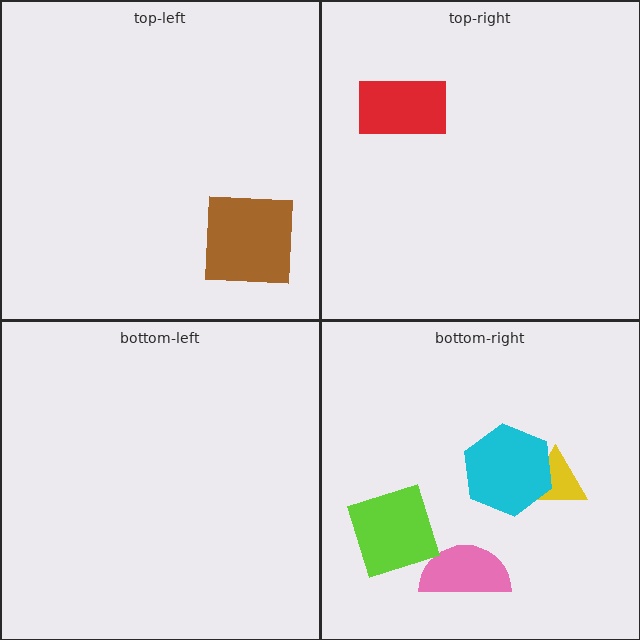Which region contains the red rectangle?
The top-right region.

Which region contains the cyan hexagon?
The bottom-right region.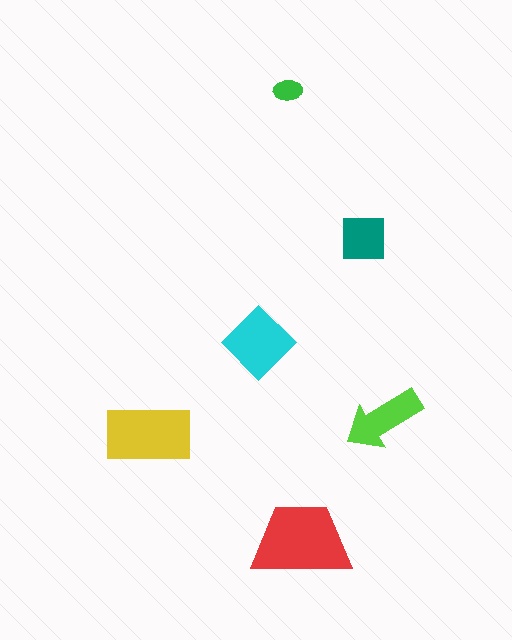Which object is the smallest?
The green ellipse.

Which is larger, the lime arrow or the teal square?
The lime arrow.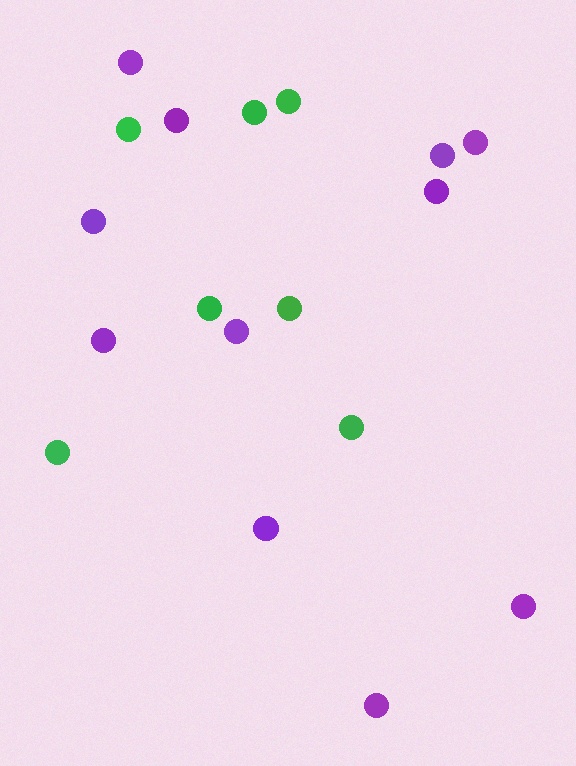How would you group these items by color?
There are 2 groups: one group of purple circles (11) and one group of green circles (7).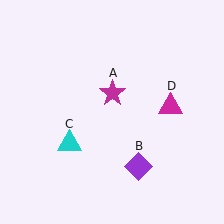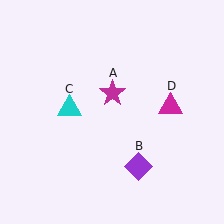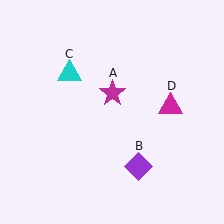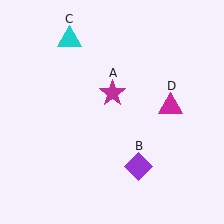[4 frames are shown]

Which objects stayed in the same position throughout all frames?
Magenta star (object A) and purple diamond (object B) and magenta triangle (object D) remained stationary.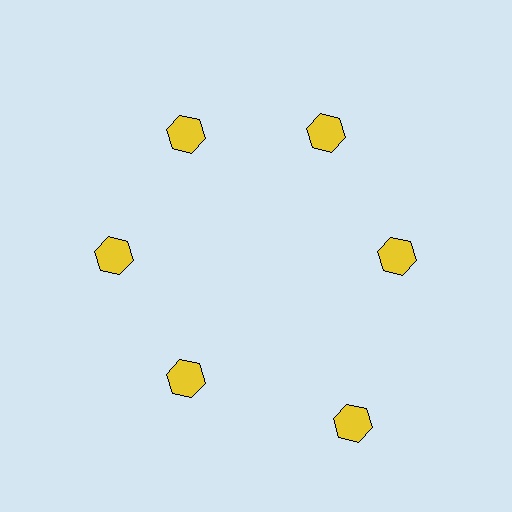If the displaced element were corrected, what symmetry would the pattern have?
It would have 6-fold rotational symmetry — the pattern would map onto itself every 60 degrees.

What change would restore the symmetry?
The symmetry would be restored by moving it inward, back onto the ring so that all 6 hexagons sit at equal angles and equal distance from the center.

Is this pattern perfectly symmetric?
No. The 6 yellow hexagons are arranged in a ring, but one element near the 5 o'clock position is pushed outward from the center, breaking the 6-fold rotational symmetry.